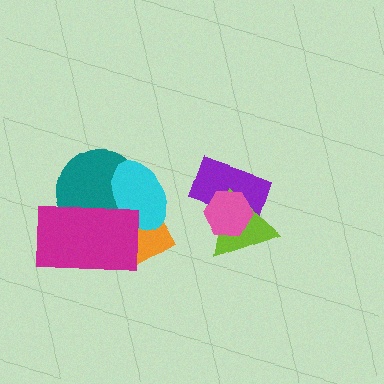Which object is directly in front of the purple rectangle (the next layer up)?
The lime triangle is directly in front of the purple rectangle.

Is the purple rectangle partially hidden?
Yes, it is partially covered by another shape.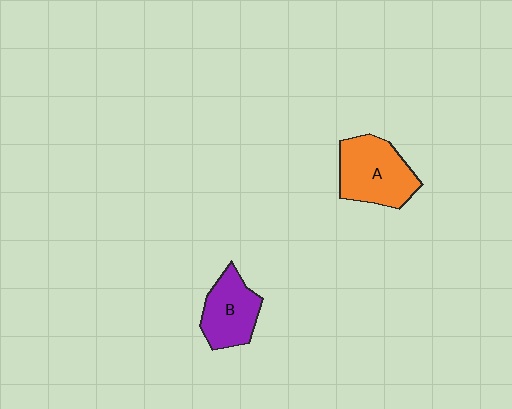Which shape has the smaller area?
Shape B (purple).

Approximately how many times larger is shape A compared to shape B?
Approximately 1.3 times.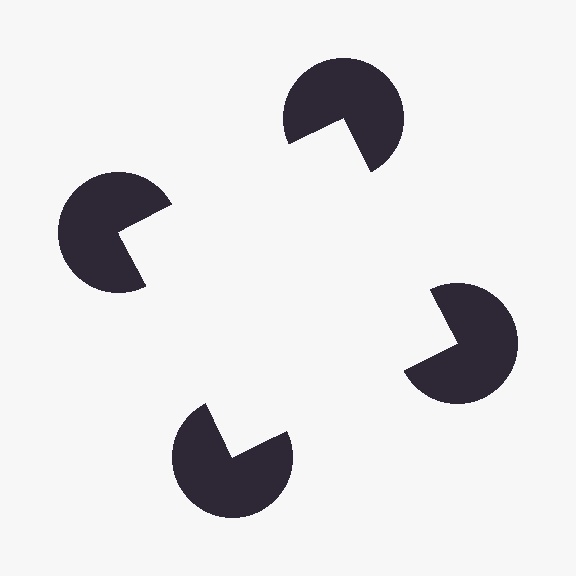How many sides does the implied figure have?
4 sides.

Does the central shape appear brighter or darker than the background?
It typically appears slightly brighter than the background, even though no actual brightness change is drawn.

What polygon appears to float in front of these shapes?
An illusory square — its edges are inferred from the aligned wedge cuts in the pac-man discs, not physically drawn.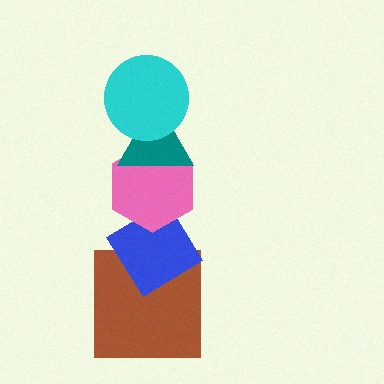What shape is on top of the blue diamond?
The pink hexagon is on top of the blue diamond.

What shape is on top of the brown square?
The blue diamond is on top of the brown square.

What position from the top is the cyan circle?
The cyan circle is 1st from the top.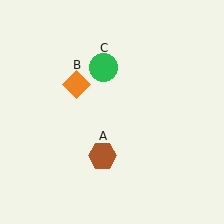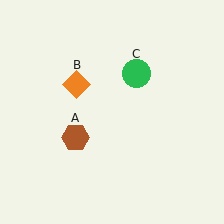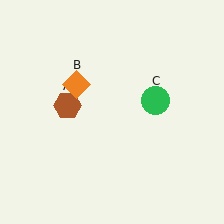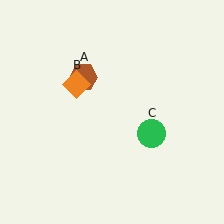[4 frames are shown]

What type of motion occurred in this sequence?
The brown hexagon (object A), green circle (object C) rotated clockwise around the center of the scene.